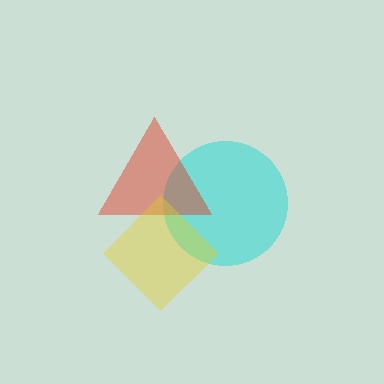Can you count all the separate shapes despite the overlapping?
Yes, there are 3 separate shapes.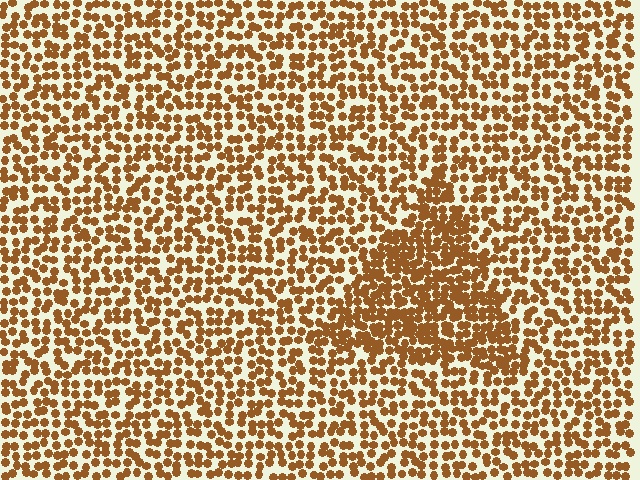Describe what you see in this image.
The image contains small brown elements arranged at two different densities. A triangle-shaped region is visible where the elements are more densely packed than the surrounding area.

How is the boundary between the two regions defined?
The boundary is defined by a change in element density (approximately 1.7x ratio). All elements are the same color, size, and shape.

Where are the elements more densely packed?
The elements are more densely packed inside the triangle boundary.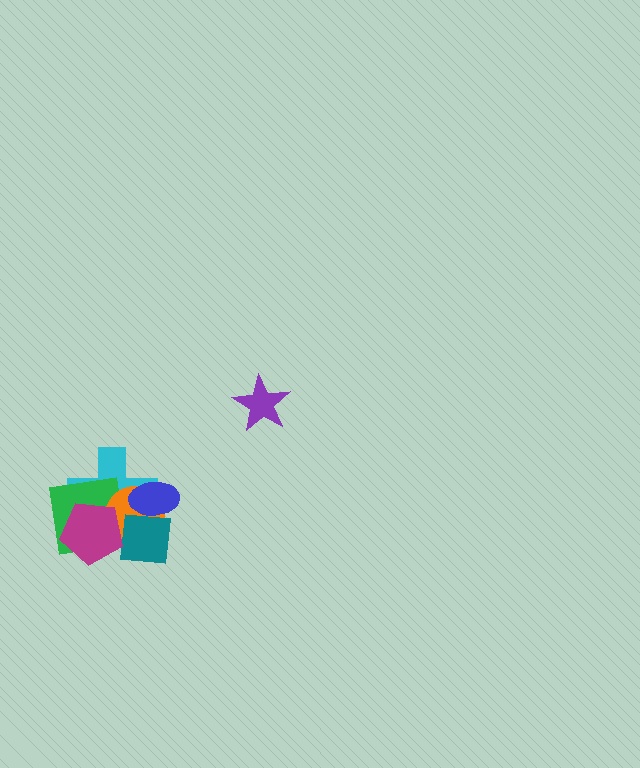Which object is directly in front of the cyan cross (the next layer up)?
The green square is directly in front of the cyan cross.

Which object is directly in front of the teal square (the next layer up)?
The blue ellipse is directly in front of the teal square.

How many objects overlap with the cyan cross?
5 objects overlap with the cyan cross.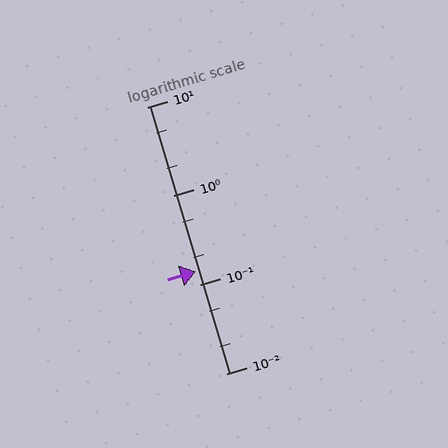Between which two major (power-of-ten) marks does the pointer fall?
The pointer is between 0.1 and 1.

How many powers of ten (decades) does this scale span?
The scale spans 3 decades, from 0.01 to 10.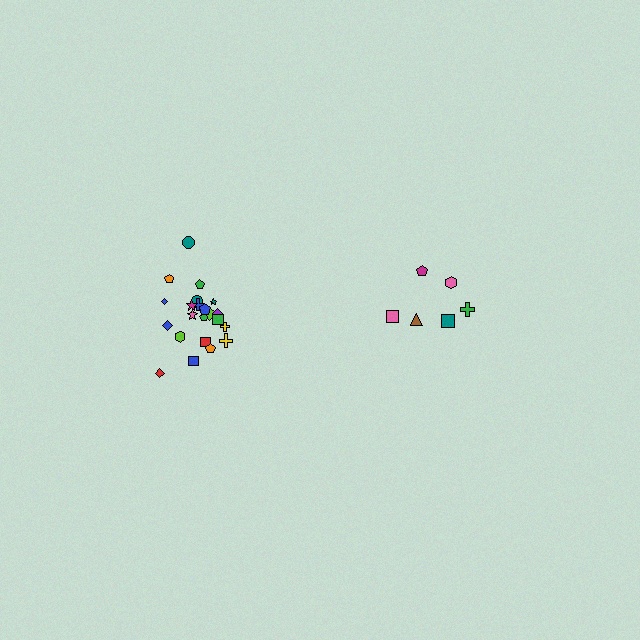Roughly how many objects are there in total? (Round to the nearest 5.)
Roughly 30 objects in total.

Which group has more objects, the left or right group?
The left group.